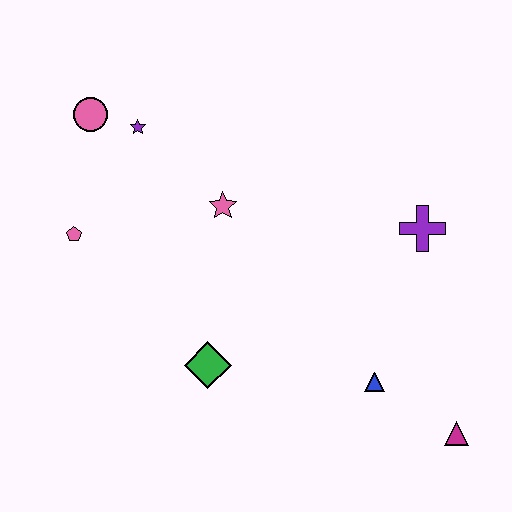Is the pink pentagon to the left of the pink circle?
Yes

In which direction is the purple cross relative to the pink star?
The purple cross is to the right of the pink star.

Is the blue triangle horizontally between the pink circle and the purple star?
No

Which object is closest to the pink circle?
The purple star is closest to the pink circle.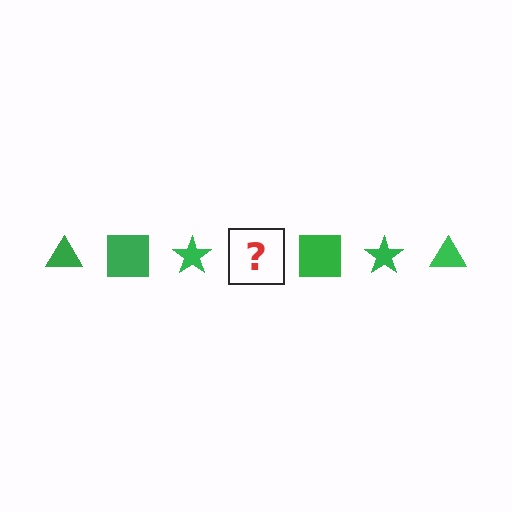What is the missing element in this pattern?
The missing element is a green triangle.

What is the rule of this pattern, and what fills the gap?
The rule is that the pattern cycles through triangle, square, star shapes in green. The gap should be filled with a green triangle.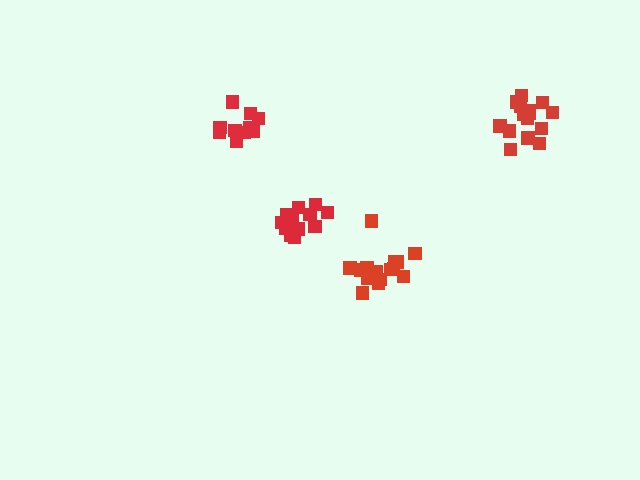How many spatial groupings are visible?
There are 4 spatial groupings.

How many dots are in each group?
Group 1: 12 dots, Group 2: 11 dots, Group 3: 15 dots, Group 4: 16 dots (54 total).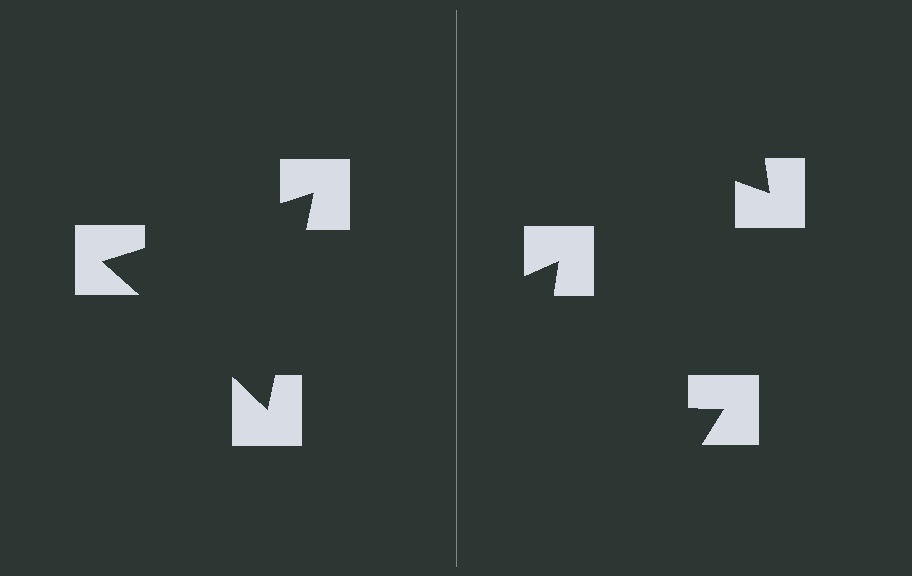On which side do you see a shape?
An illusory triangle appears on the left side. On the right side the wedge cuts are rotated, so no coherent shape forms.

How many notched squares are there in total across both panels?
6 — 3 on each side.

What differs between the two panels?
The notched squares are positioned identically on both sides; only the wedge orientations differ. On the left they align to a triangle; on the right they are misaligned.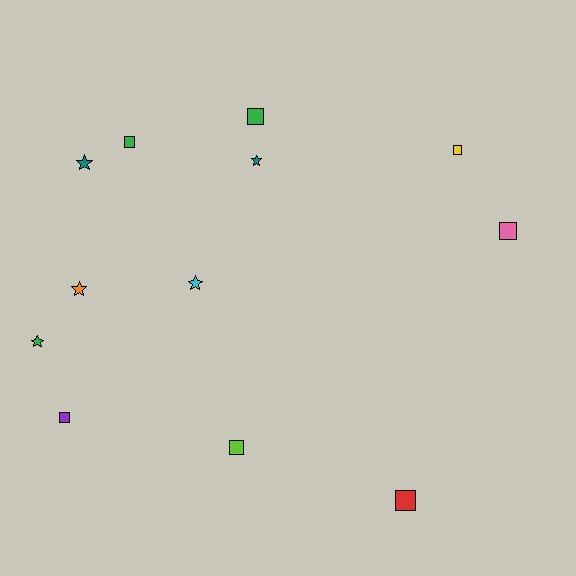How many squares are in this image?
There are 7 squares.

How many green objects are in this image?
There are 3 green objects.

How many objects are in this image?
There are 12 objects.